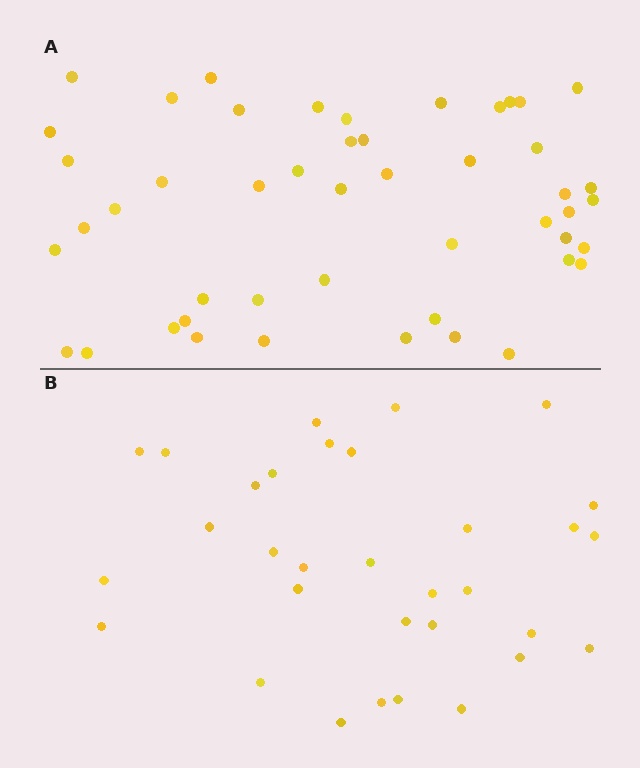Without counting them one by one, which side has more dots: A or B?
Region A (the top region) has more dots.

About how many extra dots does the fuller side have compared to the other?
Region A has approximately 15 more dots than region B.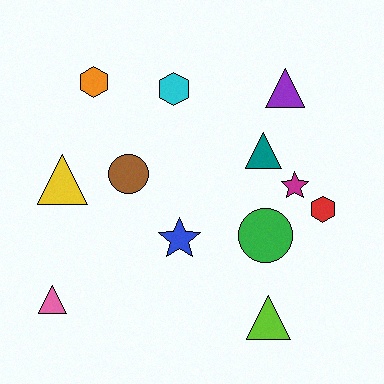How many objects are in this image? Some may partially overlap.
There are 12 objects.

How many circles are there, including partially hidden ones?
There are 2 circles.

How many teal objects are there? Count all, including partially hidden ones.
There is 1 teal object.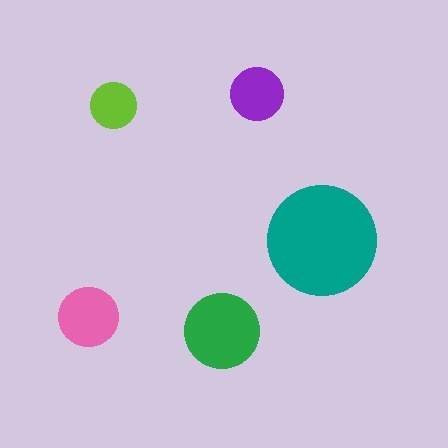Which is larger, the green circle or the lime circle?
The green one.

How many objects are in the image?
There are 5 objects in the image.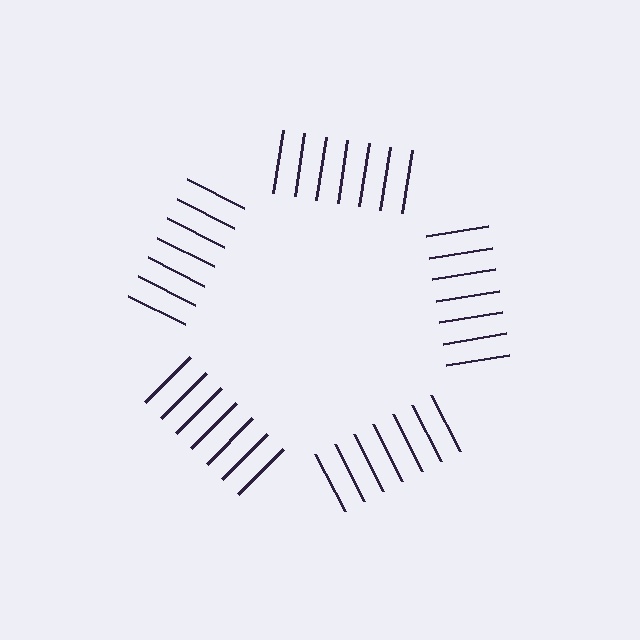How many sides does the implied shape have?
5 sides — the line-ends trace a pentagon.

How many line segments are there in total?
35 — 7 along each of the 5 edges.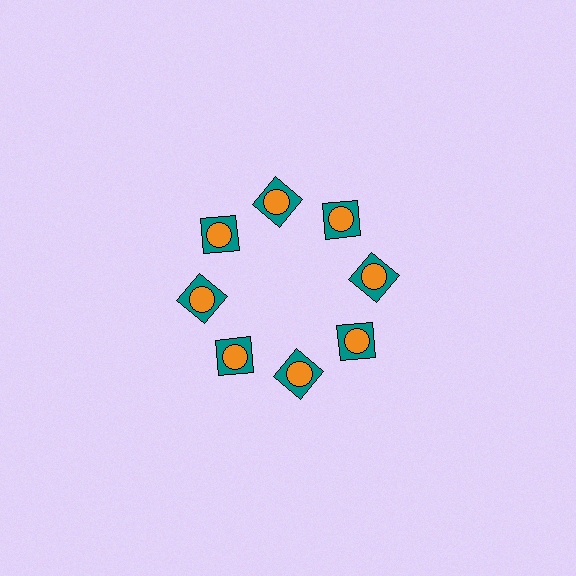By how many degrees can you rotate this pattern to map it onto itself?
The pattern maps onto itself every 45 degrees of rotation.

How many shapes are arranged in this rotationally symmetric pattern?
There are 16 shapes, arranged in 8 groups of 2.